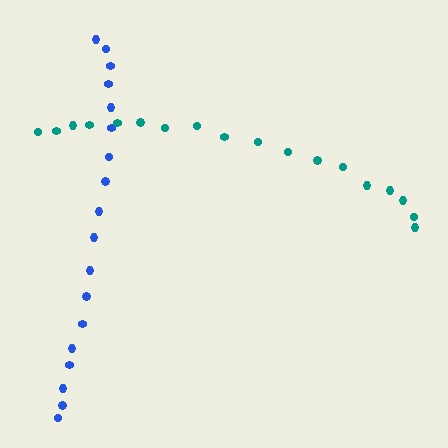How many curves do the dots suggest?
There are 2 distinct paths.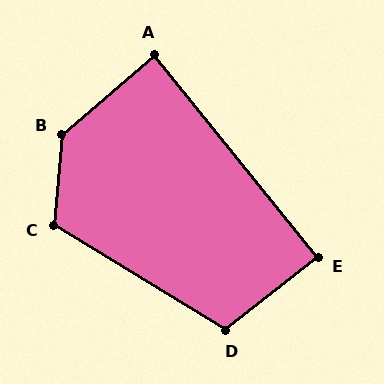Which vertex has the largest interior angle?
B, at approximately 136 degrees.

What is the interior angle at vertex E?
Approximately 89 degrees (approximately right).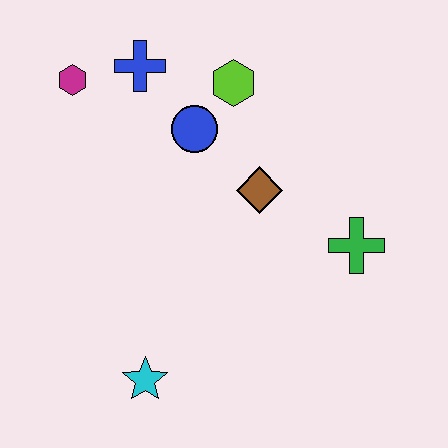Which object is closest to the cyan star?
The brown diamond is closest to the cyan star.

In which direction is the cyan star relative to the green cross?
The cyan star is to the left of the green cross.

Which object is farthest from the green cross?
The magenta hexagon is farthest from the green cross.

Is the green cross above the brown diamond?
No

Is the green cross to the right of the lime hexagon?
Yes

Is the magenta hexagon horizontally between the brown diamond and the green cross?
No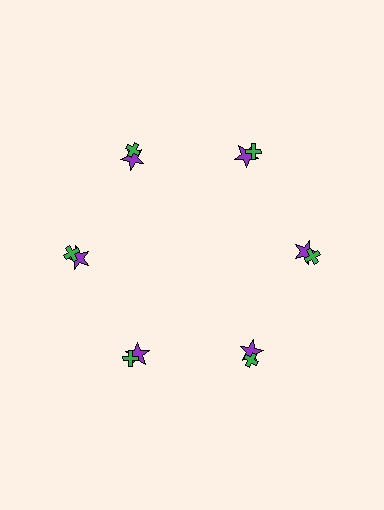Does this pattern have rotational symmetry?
Yes, this pattern has 6-fold rotational symmetry. It looks the same after rotating 60 degrees around the center.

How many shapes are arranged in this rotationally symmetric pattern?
There are 12 shapes, arranged in 6 groups of 2.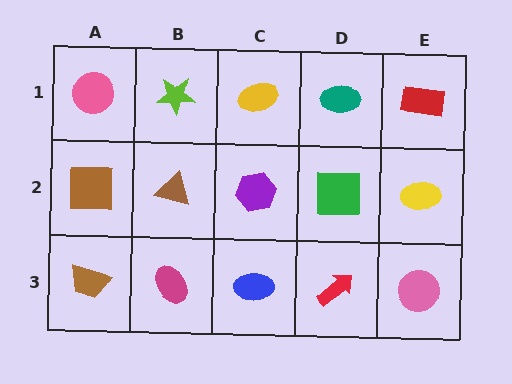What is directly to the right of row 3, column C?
A red arrow.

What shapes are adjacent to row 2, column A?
A pink circle (row 1, column A), a brown trapezoid (row 3, column A), a brown triangle (row 2, column B).